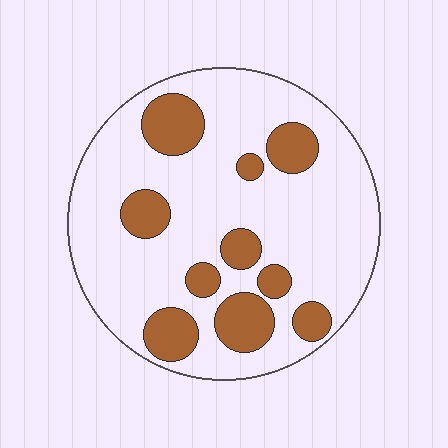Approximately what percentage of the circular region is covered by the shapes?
Approximately 25%.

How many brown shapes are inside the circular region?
10.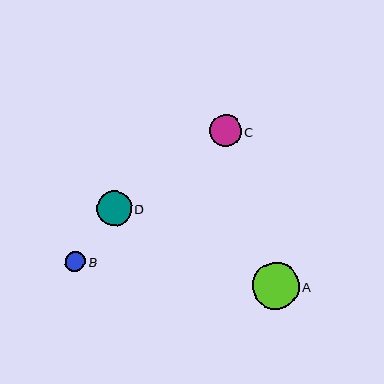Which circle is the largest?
Circle A is the largest with a size of approximately 47 pixels.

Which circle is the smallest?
Circle B is the smallest with a size of approximately 20 pixels.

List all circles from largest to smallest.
From largest to smallest: A, D, C, B.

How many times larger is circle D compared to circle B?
Circle D is approximately 1.7 times the size of circle B.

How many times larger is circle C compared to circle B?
Circle C is approximately 1.5 times the size of circle B.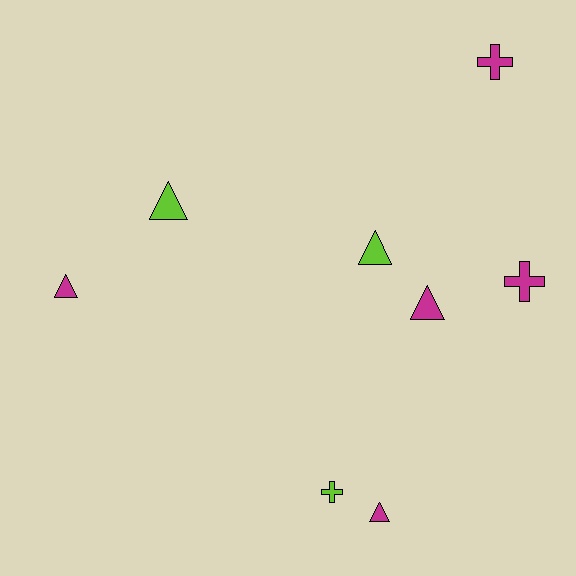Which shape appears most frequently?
Triangle, with 5 objects.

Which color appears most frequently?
Magenta, with 5 objects.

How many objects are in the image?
There are 8 objects.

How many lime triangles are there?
There are 2 lime triangles.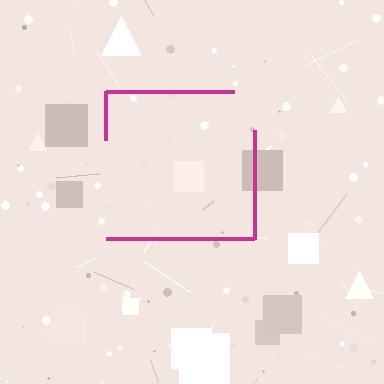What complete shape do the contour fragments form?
The contour fragments form a square.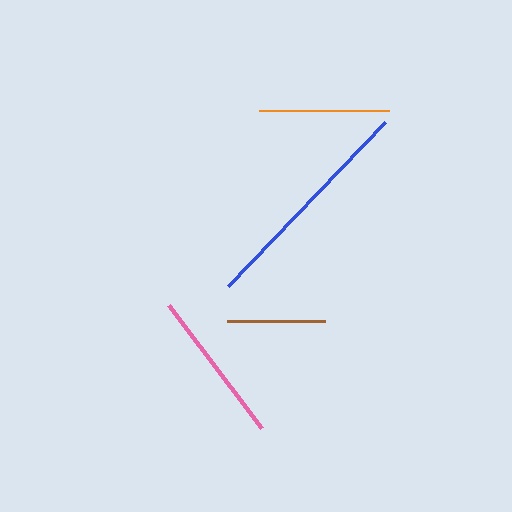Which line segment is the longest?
The blue line is the longest at approximately 228 pixels.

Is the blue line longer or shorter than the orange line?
The blue line is longer than the orange line.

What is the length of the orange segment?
The orange segment is approximately 130 pixels long.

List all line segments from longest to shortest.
From longest to shortest: blue, pink, orange, brown.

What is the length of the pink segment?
The pink segment is approximately 154 pixels long.